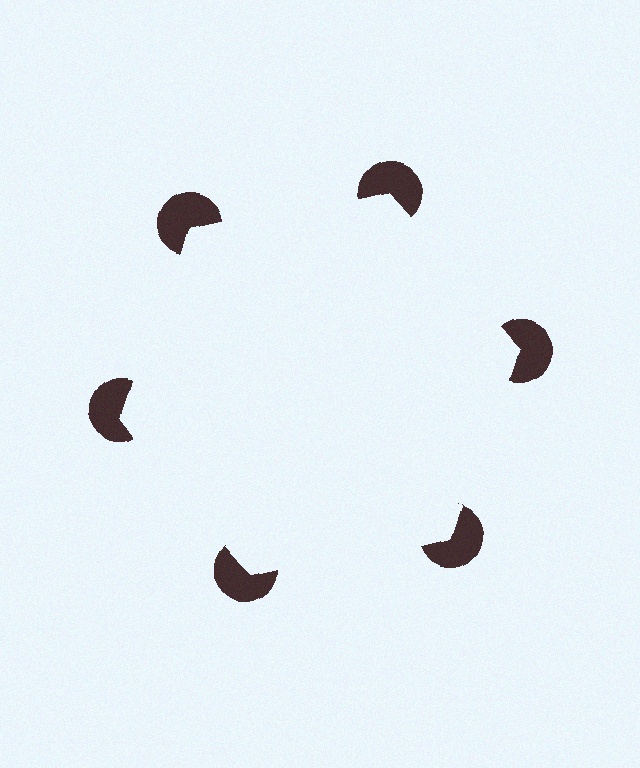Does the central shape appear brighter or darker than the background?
It typically appears slightly brighter than the background, even though no actual brightness change is drawn.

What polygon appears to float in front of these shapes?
An illusory hexagon — its edges are inferred from the aligned wedge cuts in the pac-man discs, not physically drawn.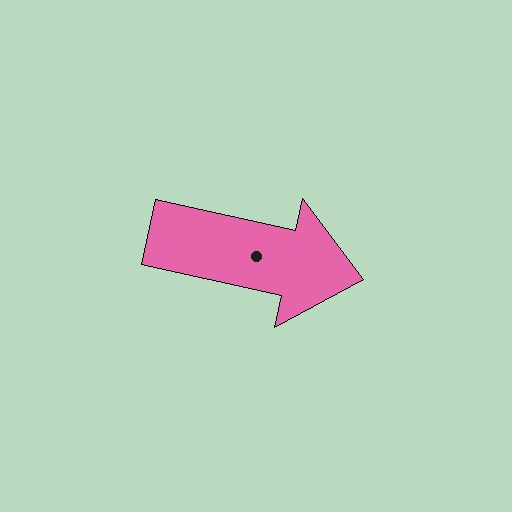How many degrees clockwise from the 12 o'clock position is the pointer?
Approximately 102 degrees.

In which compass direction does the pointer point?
East.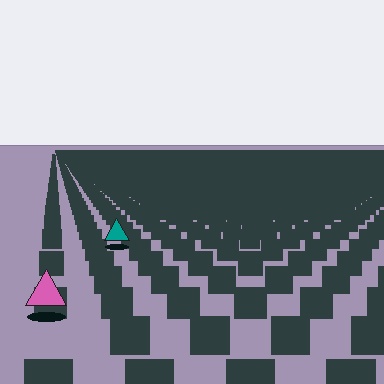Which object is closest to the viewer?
The pink triangle is closest. The texture marks near it are larger and more spread out.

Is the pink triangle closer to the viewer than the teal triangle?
Yes. The pink triangle is closer — you can tell from the texture gradient: the ground texture is coarser near it.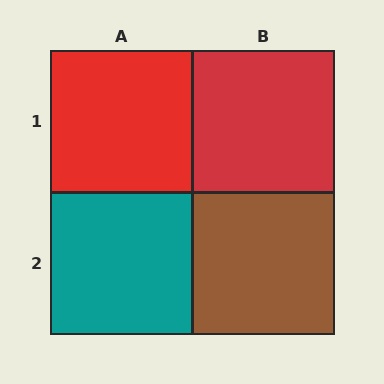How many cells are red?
2 cells are red.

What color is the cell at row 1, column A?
Red.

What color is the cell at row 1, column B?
Red.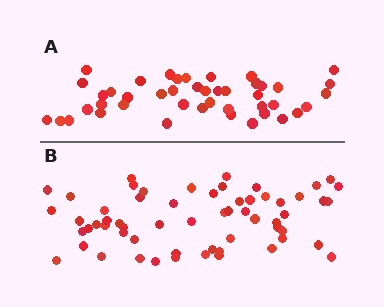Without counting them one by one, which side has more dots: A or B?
Region B (the bottom region) has more dots.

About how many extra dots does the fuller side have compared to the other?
Region B has approximately 15 more dots than region A.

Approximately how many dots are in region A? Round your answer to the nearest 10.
About 40 dots. (The exact count is 44, which rounds to 40.)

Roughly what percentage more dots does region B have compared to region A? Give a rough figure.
About 35% more.